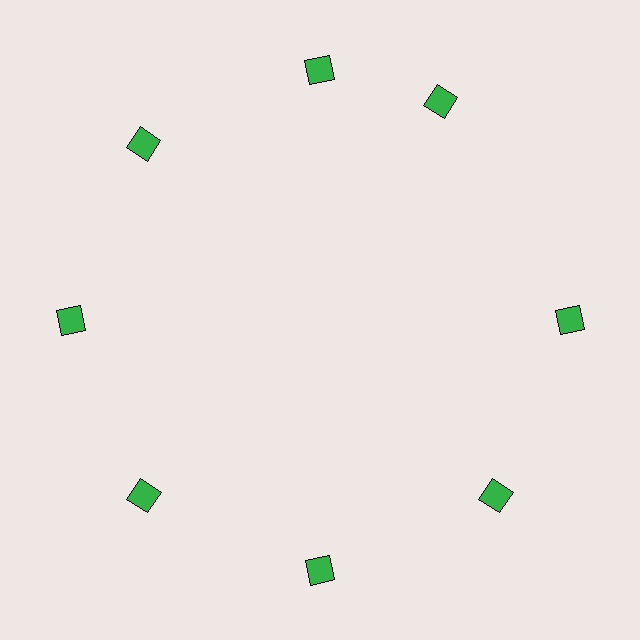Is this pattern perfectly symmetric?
No. The 8 green diamonds are arranged in a ring, but one element near the 2 o'clock position is rotated out of alignment along the ring, breaking the 8-fold rotational symmetry.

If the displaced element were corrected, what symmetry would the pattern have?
It would have 8-fold rotational symmetry — the pattern would map onto itself every 45 degrees.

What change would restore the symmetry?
The symmetry would be restored by rotating it back into even spacing with its neighbors so that all 8 diamonds sit at equal angles and equal distance from the center.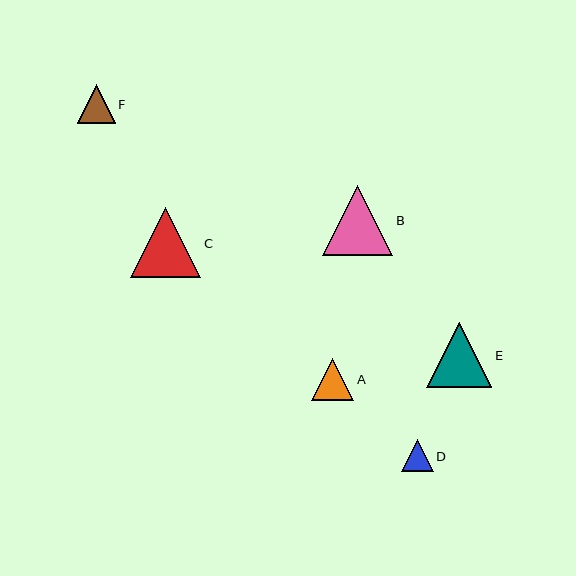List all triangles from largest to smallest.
From largest to smallest: B, C, E, A, F, D.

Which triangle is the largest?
Triangle B is the largest with a size of approximately 70 pixels.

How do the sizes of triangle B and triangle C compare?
Triangle B and triangle C are approximately the same size.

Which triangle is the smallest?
Triangle D is the smallest with a size of approximately 32 pixels.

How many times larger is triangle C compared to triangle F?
Triangle C is approximately 1.8 times the size of triangle F.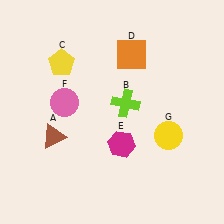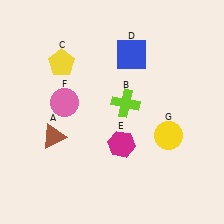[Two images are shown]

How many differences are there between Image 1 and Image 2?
There is 1 difference between the two images.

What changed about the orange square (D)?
In Image 1, D is orange. In Image 2, it changed to blue.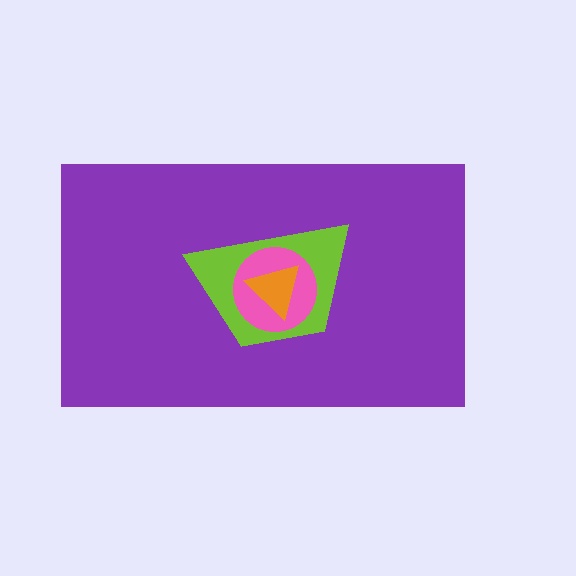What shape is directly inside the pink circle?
The orange triangle.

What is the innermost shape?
The orange triangle.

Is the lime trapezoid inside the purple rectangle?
Yes.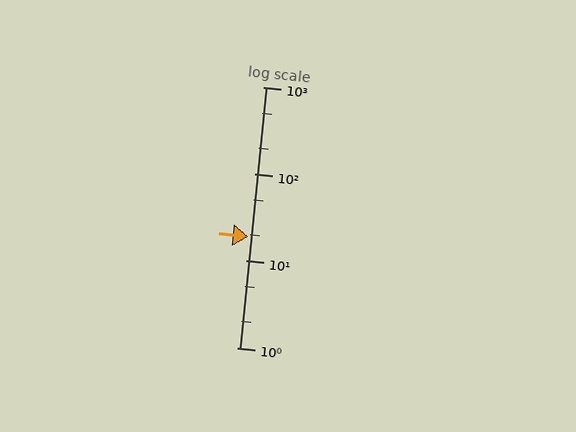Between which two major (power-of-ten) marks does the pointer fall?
The pointer is between 10 and 100.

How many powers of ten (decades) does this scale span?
The scale spans 3 decades, from 1 to 1000.